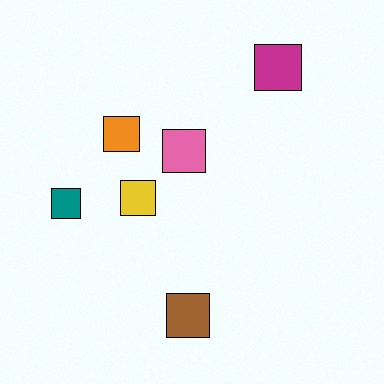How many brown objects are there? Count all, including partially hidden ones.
There is 1 brown object.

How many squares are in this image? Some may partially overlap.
There are 6 squares.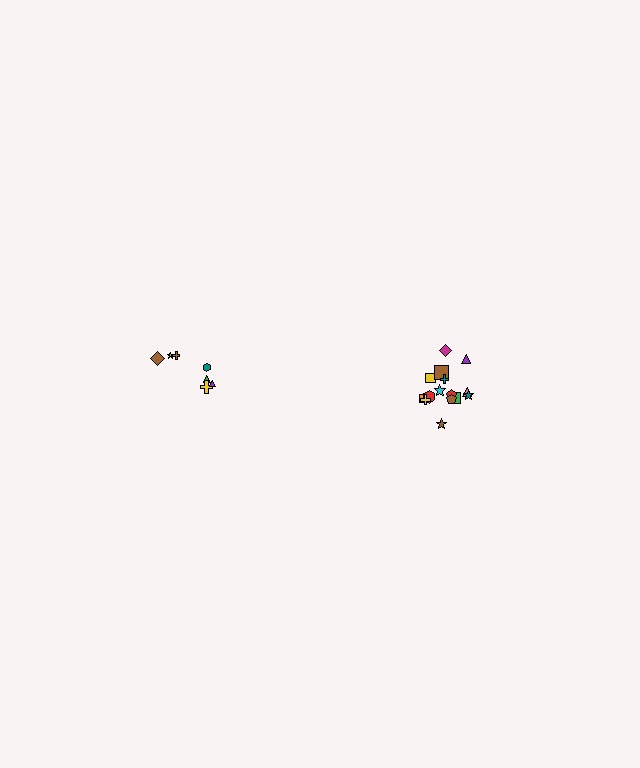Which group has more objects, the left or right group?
The right group.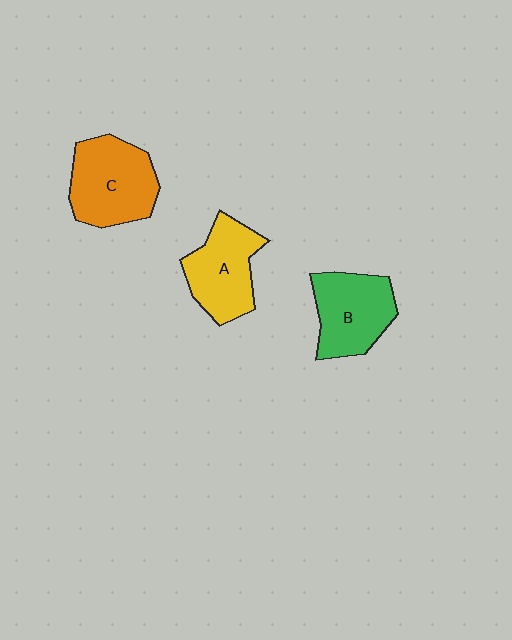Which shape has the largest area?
Shape C (orange).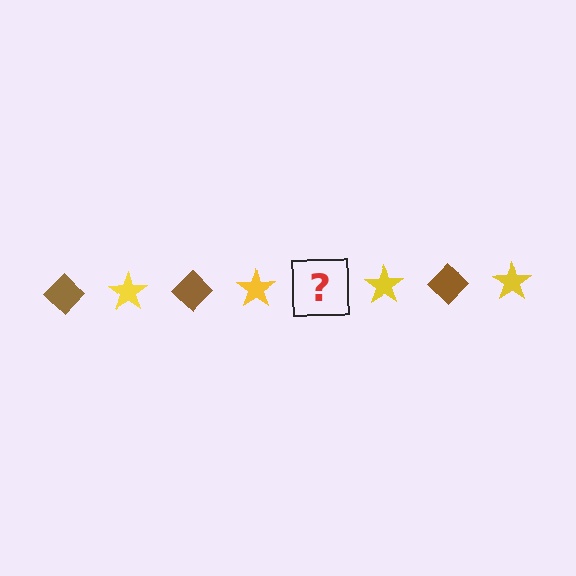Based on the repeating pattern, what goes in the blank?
The blank should be a brown diamond.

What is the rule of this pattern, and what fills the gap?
The rule is that the pattern alternates between brown diamond and yellow star. The gap should be filled with a brown diamond.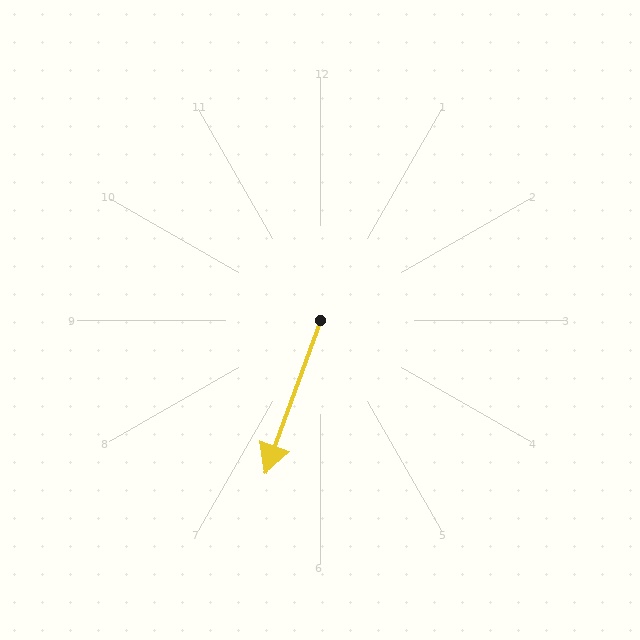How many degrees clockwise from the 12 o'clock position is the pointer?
Approximately 200 degrees.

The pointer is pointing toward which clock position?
Roughly 7 o'clock.